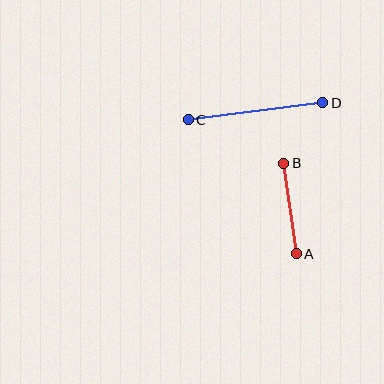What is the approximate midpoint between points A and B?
The midpoint is at approximately (290, 209) pixels.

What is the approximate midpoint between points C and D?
The midpoint is at approximately (255, 111) pixels.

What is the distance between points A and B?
The distance is approximately 91 pixels.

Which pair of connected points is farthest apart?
Points C and D are farthest apart.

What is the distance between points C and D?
The distance is approximately 136 pixels.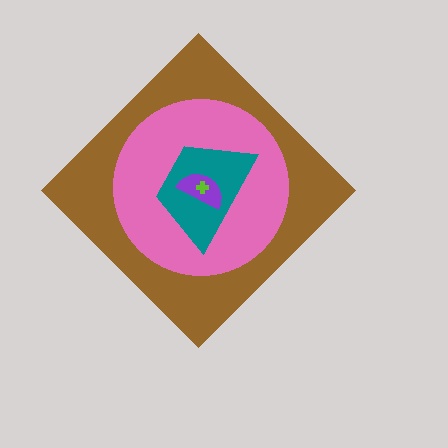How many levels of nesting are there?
5.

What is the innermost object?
The lime cross.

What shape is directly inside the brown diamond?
The pink circle.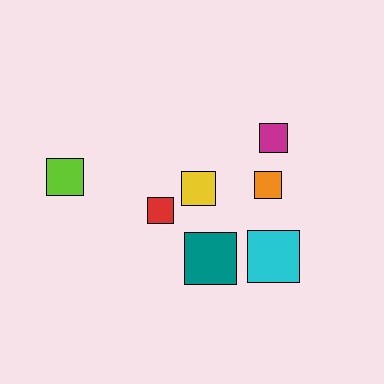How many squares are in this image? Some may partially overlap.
There are 7 squares.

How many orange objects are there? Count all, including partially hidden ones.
There is 1 orange object.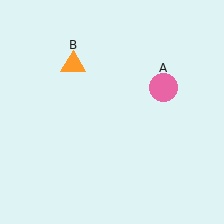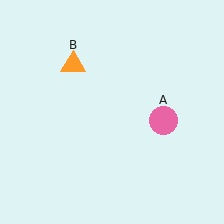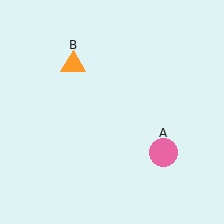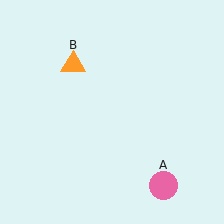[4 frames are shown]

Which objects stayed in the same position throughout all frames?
Orange triangle (object B) remained stationary.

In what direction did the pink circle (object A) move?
The pink circle (object A) moved down.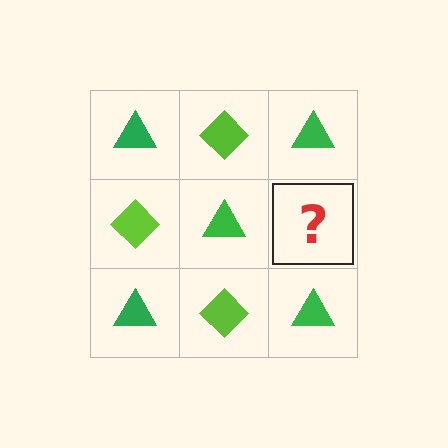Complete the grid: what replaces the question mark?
The question mark should be replaced with a lime diamond.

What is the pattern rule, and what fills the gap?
The rule is that it alternates green triangle and lime diamond in a checkerboard pattern. The gap should be filled with a lime diamond.